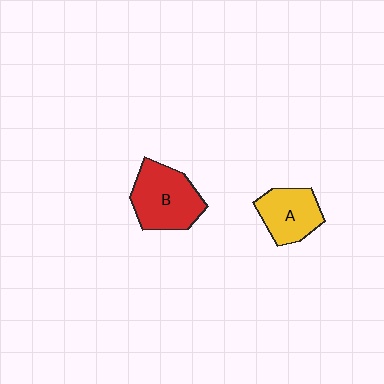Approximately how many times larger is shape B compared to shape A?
Approximately 1.4 times.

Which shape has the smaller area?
Shape A (yellow).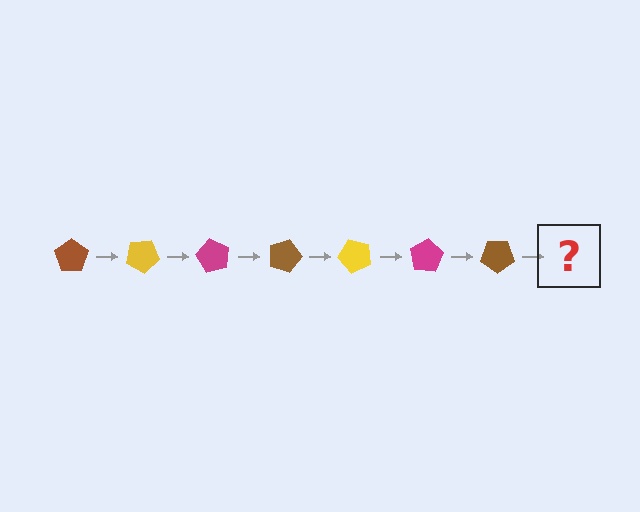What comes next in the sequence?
The next element should be a yellow pentagon, rotated 210 degrees from the start.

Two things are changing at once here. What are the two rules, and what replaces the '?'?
The two rules are that it rotates 30 degrees each step and the color cycles through brown, yellow, and magenta. The '?' should be a yellow pentagon, rotated 210 degrees from the start.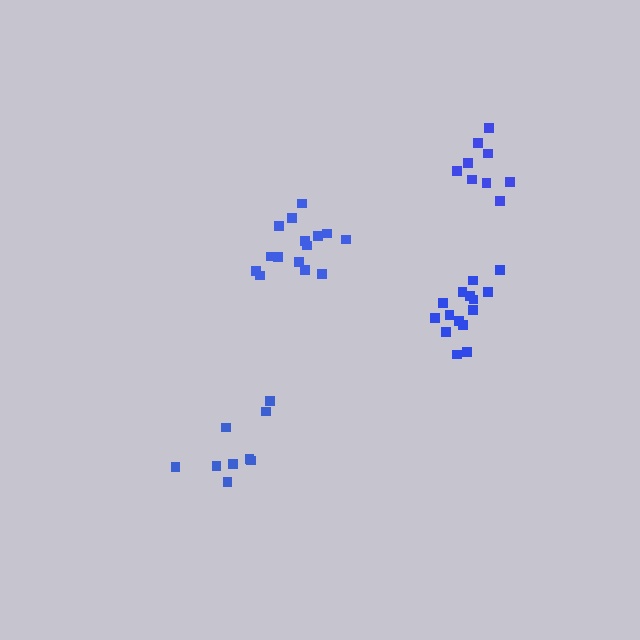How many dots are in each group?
Group 1: 9 dots, Group 2: 15 dots, Group 3: 15 dots, Group 4: 9 dots (48 total).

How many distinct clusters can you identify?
There are 4 distinct clusters.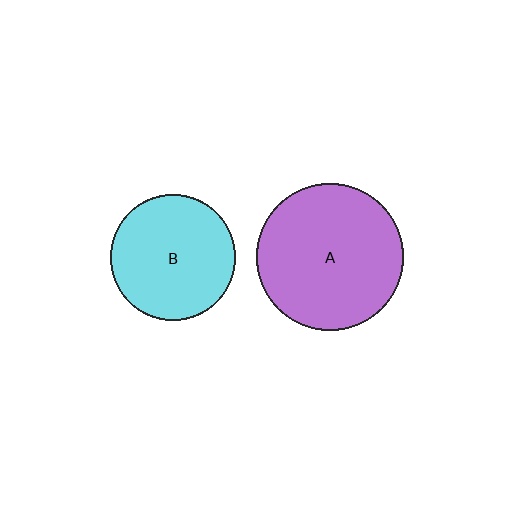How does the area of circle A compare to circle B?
Approximately 1.4 times.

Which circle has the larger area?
Circle A (purple).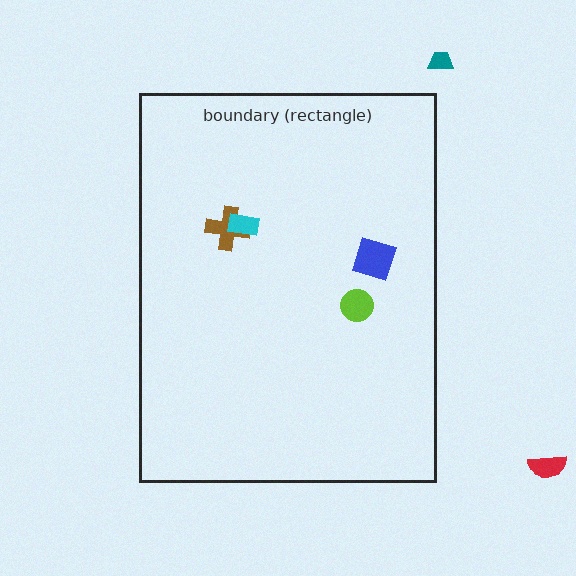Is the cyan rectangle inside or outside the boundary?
Inside.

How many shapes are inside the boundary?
4 inside, 2 outside.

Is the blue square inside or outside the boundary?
Inside.